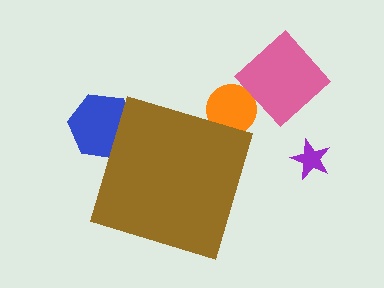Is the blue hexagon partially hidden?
Yes, the blue hexagon is partially hidden behind the brown diamond.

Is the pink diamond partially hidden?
No, the pink diamond is fully visible.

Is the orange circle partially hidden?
Yes, the orange circle is partially hidden behind the brown diamond.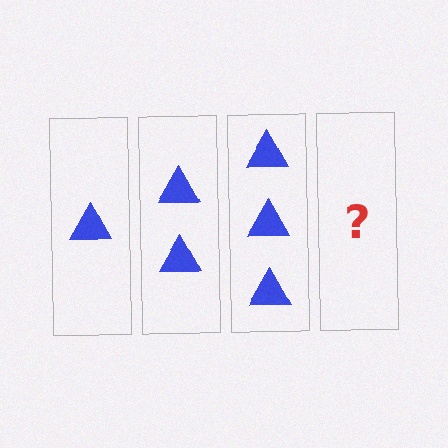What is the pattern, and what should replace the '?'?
The pattern is that each step adds one more triangle. The '?' should be 4 triangles.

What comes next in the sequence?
The next element should be 4 triangles.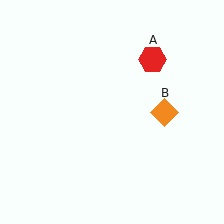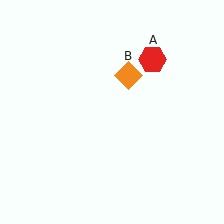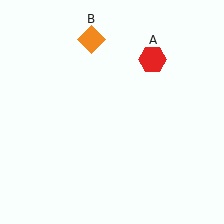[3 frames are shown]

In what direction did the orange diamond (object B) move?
The orange diamond (object B) moved up and to the left.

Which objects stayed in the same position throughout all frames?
Red hexagon (object A) remained stationary.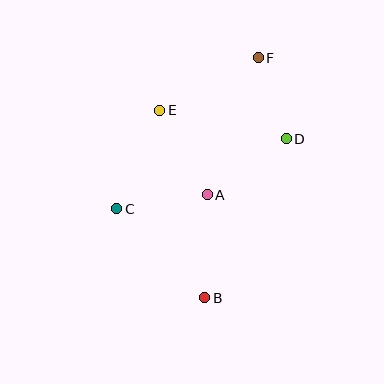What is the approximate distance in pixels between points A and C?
The distance between A and C is approximately 91 pixels.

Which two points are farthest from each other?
Points B and F are farthest from each other.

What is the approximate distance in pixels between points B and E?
The distance between B and E is approximately 192 pixels.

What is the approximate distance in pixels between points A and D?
The distance between A and D is approximately 97 pixels.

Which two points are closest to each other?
Points D and F are closest to each other.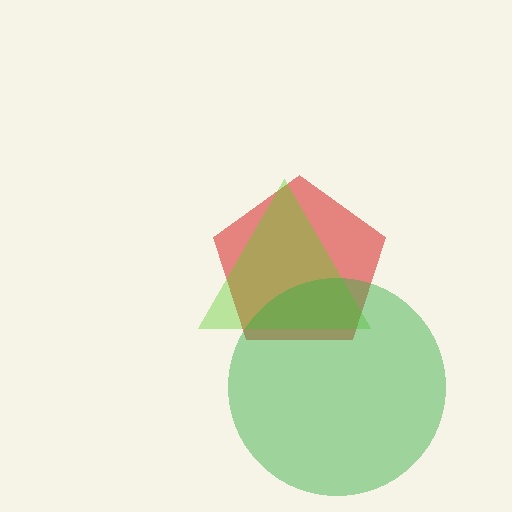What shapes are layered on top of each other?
The layered shapes are: a red pentagon, a lime triangle, a green circle.